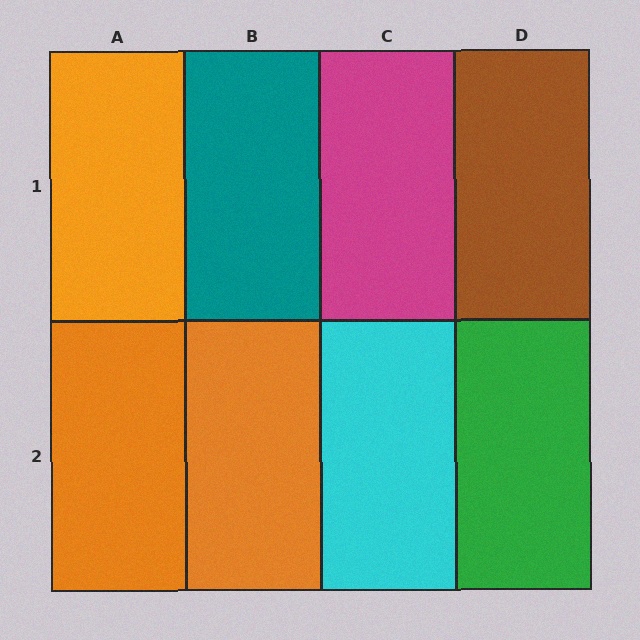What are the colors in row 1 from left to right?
Orange, teal, magenta, brown.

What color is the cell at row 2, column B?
Orange.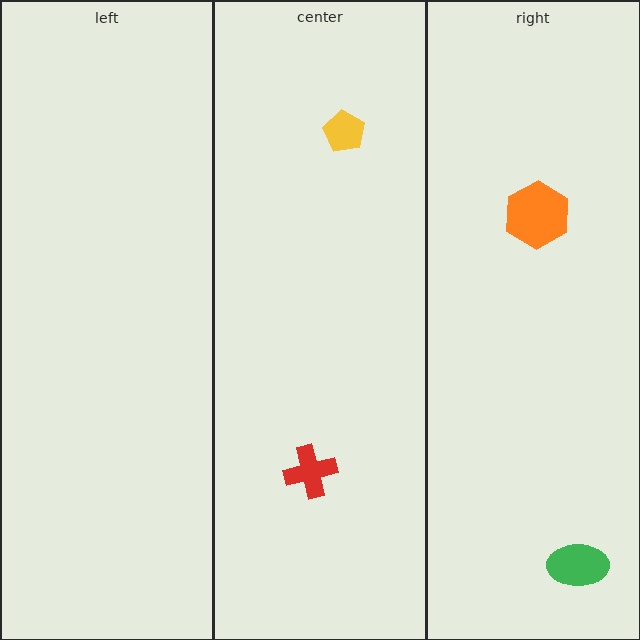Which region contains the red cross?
The center region.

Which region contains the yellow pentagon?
The center region.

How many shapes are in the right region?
2.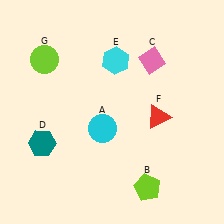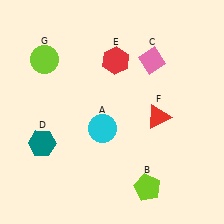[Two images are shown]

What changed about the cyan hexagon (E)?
In Image 1, E is cyan. In Image 2, it changed to red.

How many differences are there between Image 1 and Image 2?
There is 1 difference between the two images.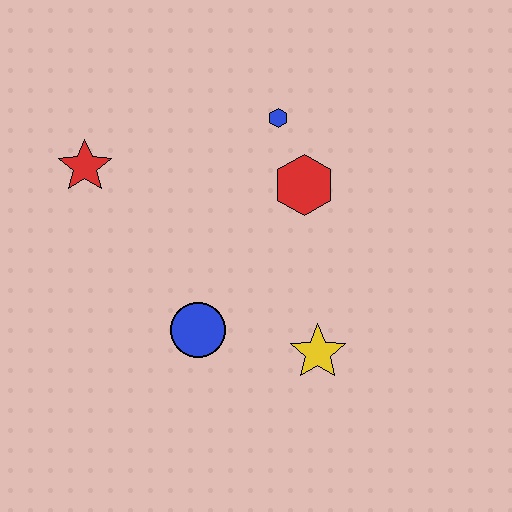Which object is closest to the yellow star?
The blue circle is closest to the yellow star.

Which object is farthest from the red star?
The yellow star is farthest from the red star.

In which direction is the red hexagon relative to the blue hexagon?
The red hexagon is below the blue hexagon.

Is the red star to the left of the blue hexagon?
Yes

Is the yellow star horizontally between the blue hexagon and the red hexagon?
No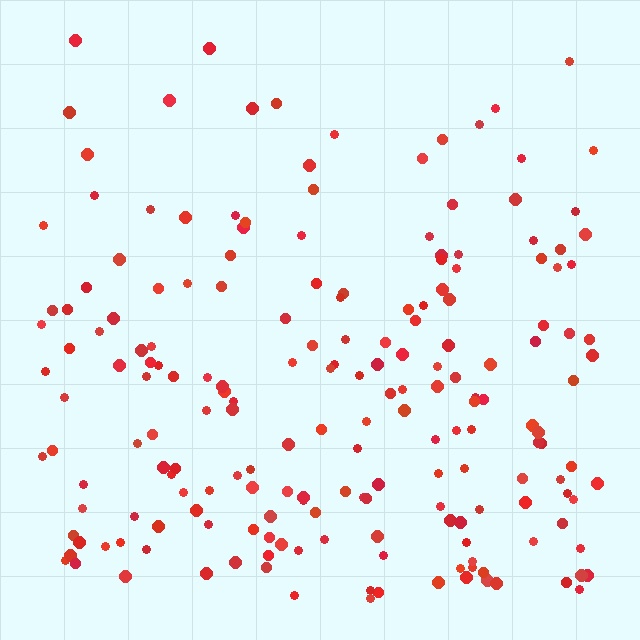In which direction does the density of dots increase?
From top to bottom, with the bottom side densest.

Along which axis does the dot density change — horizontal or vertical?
Vertical.